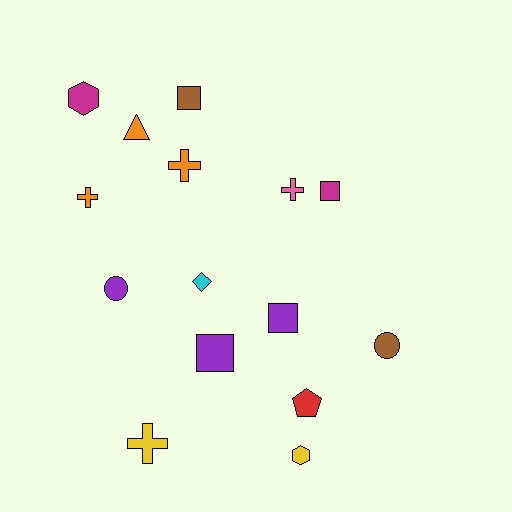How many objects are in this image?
There are 15 objects.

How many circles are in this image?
There are 2 circles.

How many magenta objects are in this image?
There are 2 magenta objects.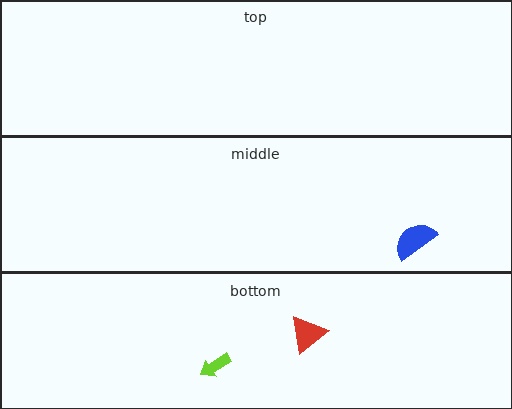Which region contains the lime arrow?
The bottom region.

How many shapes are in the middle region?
1.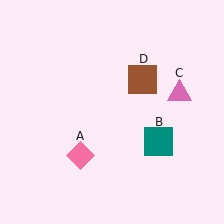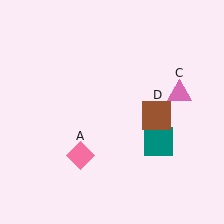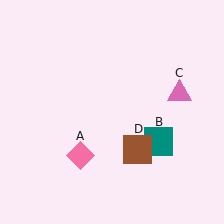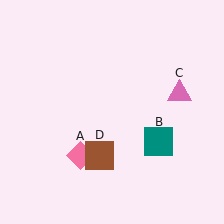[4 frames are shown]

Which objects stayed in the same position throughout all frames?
Pink diamond (object A) and teal square (object B) and pink triangle (object C) remained stationary.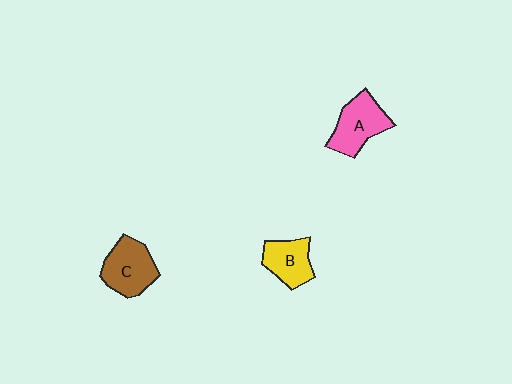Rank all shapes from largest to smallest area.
From largest to smallest: C (brown), A (pink), B (yellow).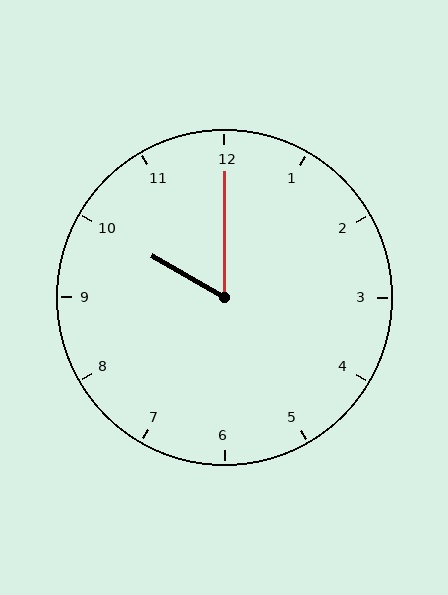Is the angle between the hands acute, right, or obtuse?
It is acute.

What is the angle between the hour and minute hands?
Approximately 60 degrees.